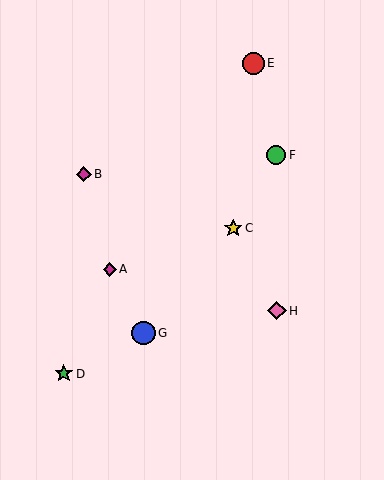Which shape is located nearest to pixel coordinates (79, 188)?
The magenta diamond (labeled B) at (84, 174) is nearest to that location.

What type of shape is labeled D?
Shape D is a green star.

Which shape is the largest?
The blue circle (labeled G) is the largest.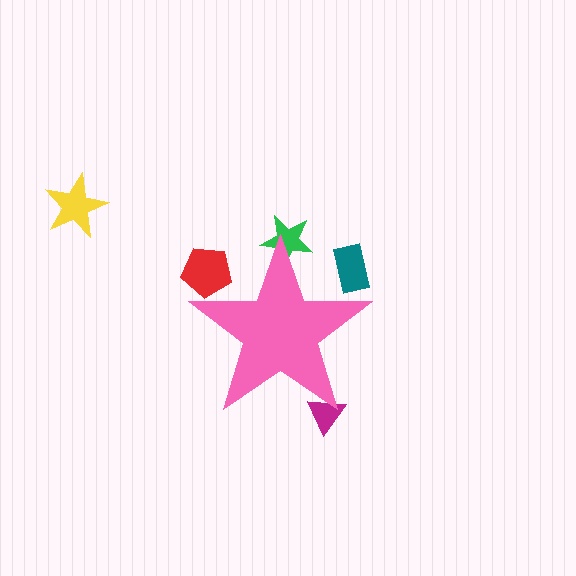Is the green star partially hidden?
Yes, the green star is partially hidden behind the pink star.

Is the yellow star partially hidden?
No, the yellow star is fully visible.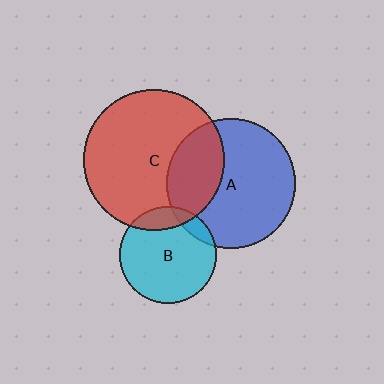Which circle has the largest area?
Circle C (red).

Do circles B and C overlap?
Yes.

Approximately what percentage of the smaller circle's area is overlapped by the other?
Approximately 15%.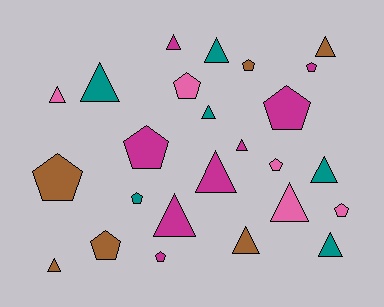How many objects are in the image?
There are 25 objects.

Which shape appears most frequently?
Triangle, with 14 objects.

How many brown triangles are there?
There are 3 brown triangles.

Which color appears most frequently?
Magenta, with 8 objects.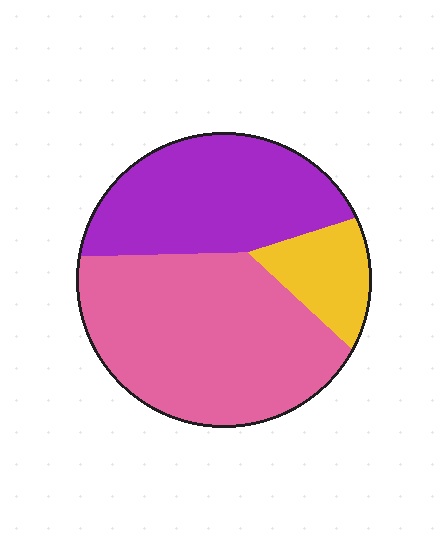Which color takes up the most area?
Pink, at roughly 50%.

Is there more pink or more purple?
Pink.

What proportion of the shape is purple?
Purple takes up about three eighths (3/8) of the shape.